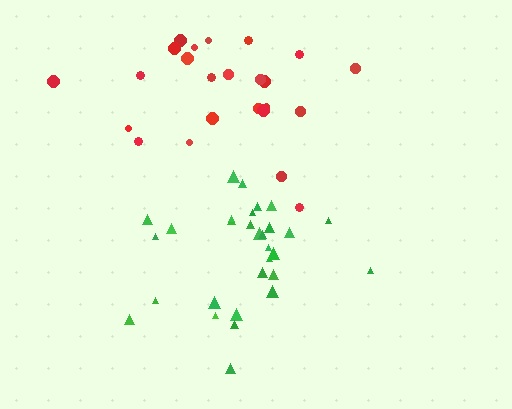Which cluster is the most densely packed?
Green.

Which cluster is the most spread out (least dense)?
Red.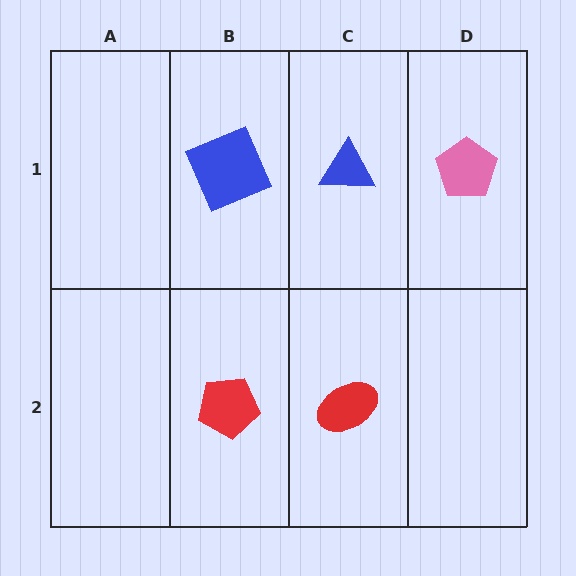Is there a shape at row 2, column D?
No, that cell is empty.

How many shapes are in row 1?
3 shapes.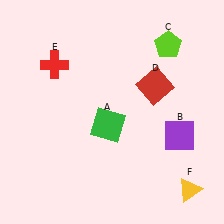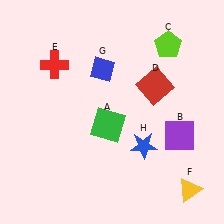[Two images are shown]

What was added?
A blue diamond (G), a blue star (H) were added in Image 2.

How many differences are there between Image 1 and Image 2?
There are 2 differences between the two images.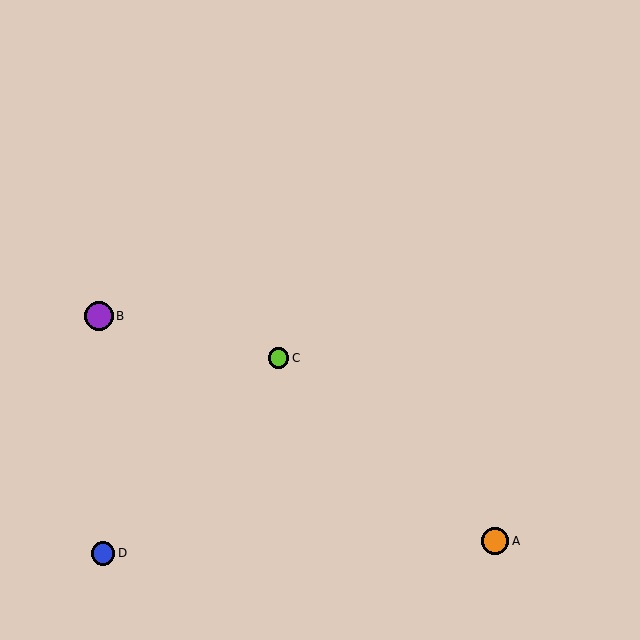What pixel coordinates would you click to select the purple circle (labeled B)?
Click at (99, 316) to select the purple circle B.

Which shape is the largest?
The purple circle (labeled B) is the largest.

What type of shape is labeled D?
Shape D is a blue circle.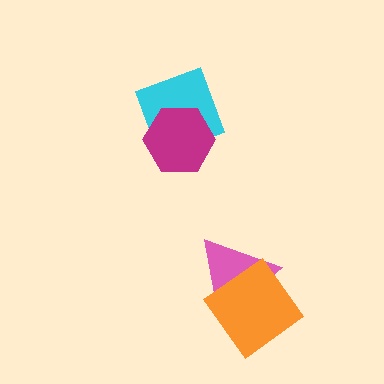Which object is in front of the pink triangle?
The orange diamond is in front of the pink triangle.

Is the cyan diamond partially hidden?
Yes, it is partially covered by another shape.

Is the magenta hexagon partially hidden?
No, no other shape covers it.